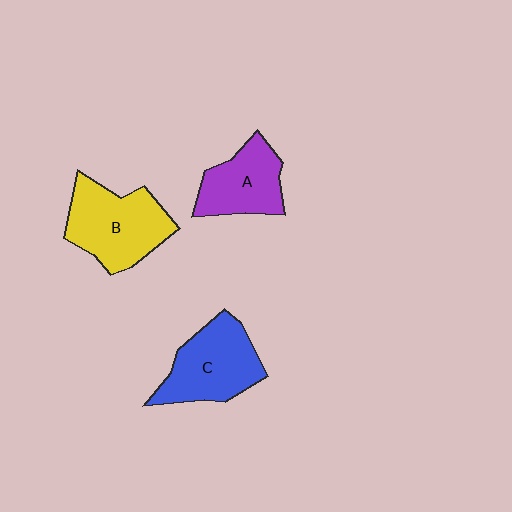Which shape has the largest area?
Shape B (yellow).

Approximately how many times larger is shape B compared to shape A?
Approximately 1.4 times.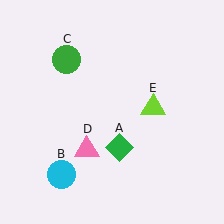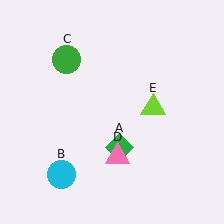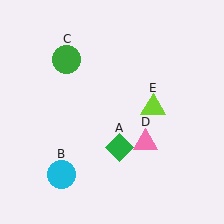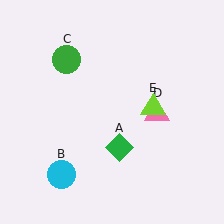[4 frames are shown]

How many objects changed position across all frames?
1 object changed position: pink triangle (object D).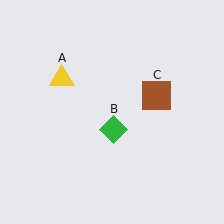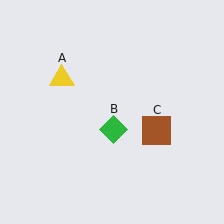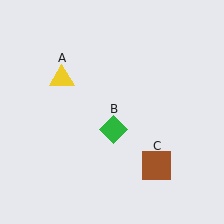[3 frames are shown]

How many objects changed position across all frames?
1 object changed position: brown square (object C).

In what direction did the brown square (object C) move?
The brown square (object C) moved down.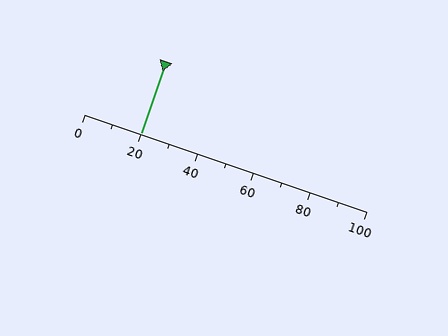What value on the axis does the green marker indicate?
The marker indicates approximately 20.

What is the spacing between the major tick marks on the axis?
The major ticks are spaced 20 apart.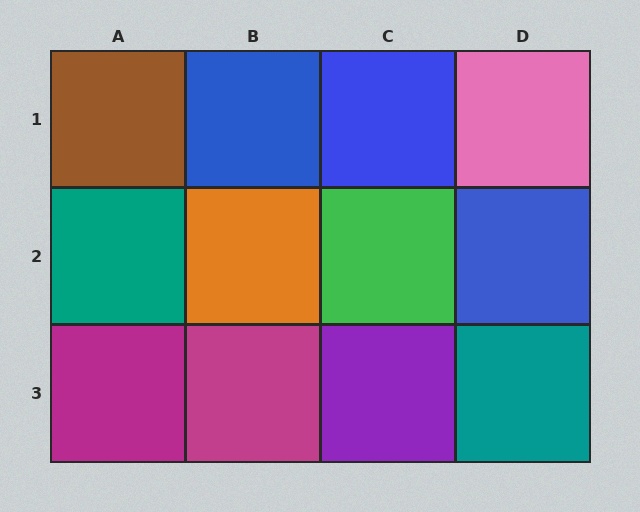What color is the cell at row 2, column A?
Teal.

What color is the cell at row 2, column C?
Green.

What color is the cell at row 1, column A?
Brown.